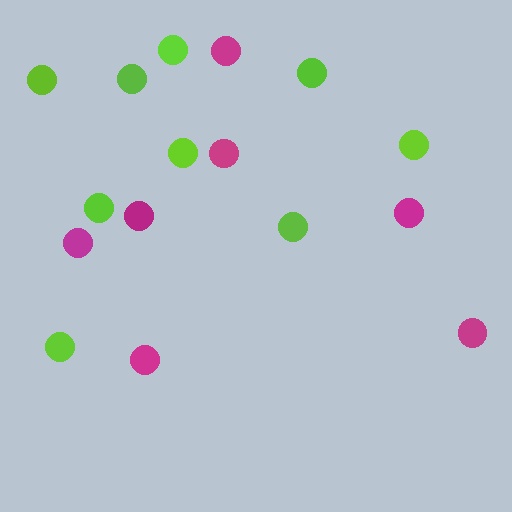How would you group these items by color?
There are 2 groups: one group of lime circles (9) and one group of magenta circles (7).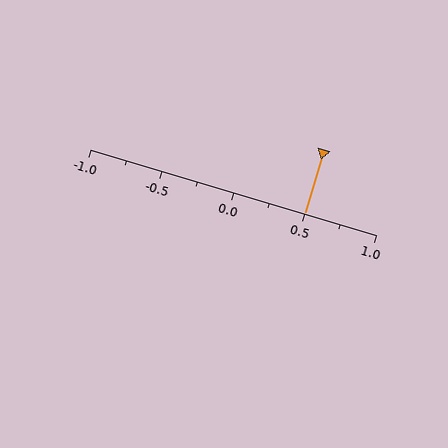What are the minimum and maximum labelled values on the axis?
The axis runs from -1.0 to 1.0.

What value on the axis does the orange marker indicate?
The marker indicates approximately 0.5.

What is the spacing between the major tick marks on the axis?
The major ticks are spaced 0.5 apart.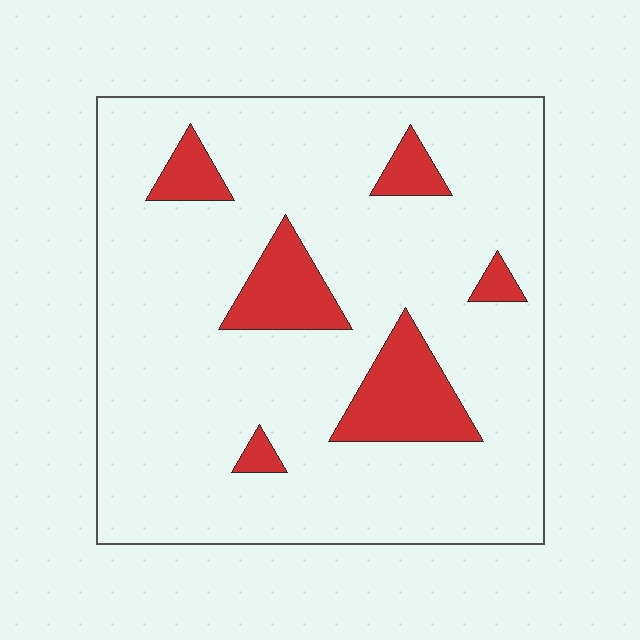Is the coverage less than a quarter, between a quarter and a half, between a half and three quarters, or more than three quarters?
Less than a quarter.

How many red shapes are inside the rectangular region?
6.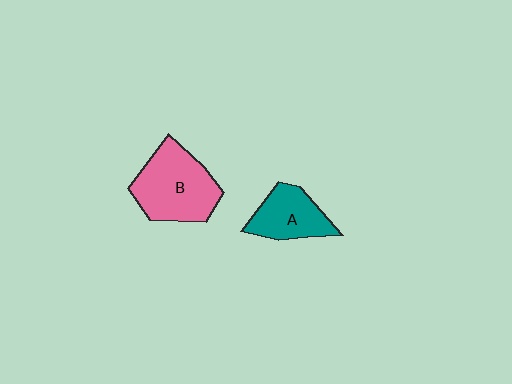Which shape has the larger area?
Shape B (pink).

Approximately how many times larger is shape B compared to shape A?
Approximately 1.5 times.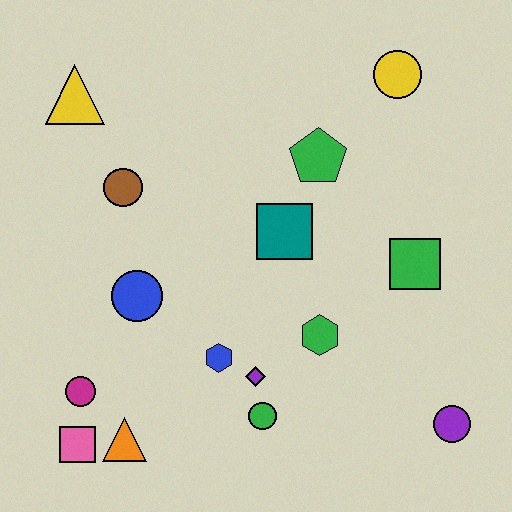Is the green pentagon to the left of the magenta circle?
No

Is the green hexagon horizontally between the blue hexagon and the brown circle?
No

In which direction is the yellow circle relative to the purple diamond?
The yellow circle is above the purple diamond.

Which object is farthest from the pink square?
The yellow circle is farthest from the pink square.